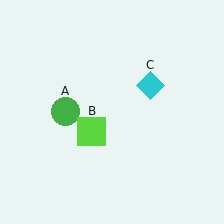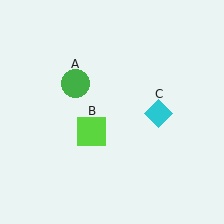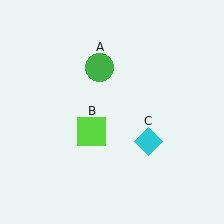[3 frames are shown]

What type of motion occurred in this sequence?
The green circle (object A), cyan diamond (object C) rotated clockwise around the center of the scene.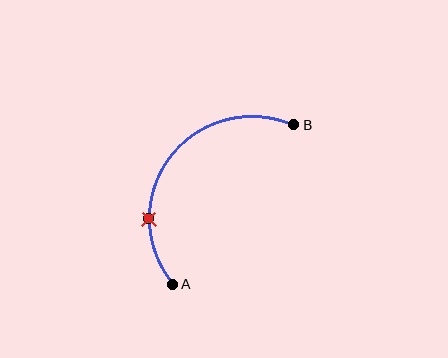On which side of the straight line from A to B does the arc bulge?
The arc bulges above and to the left of the straight line connecting A and B.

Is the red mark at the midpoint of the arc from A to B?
No. The red mark lies on the arc but is closer to endpoint A. The arc midpoint would be at the point on the curve equidistant along the arc from both A and B.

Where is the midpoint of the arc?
The arc midpoint is the point on the curve farthest from the straight line joining A and B. It sits above and to the left of that line.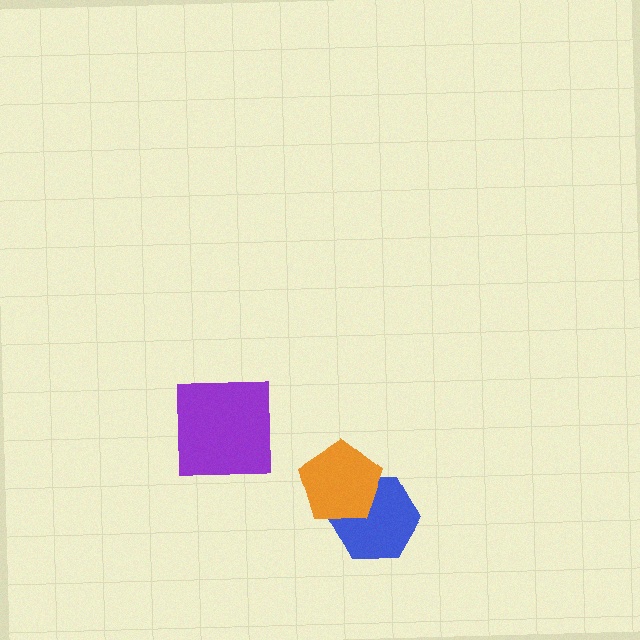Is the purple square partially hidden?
No, no other shape covers it.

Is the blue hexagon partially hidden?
Yes, it is partially covered by another shape.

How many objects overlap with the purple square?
0 objects overlap with the purple square.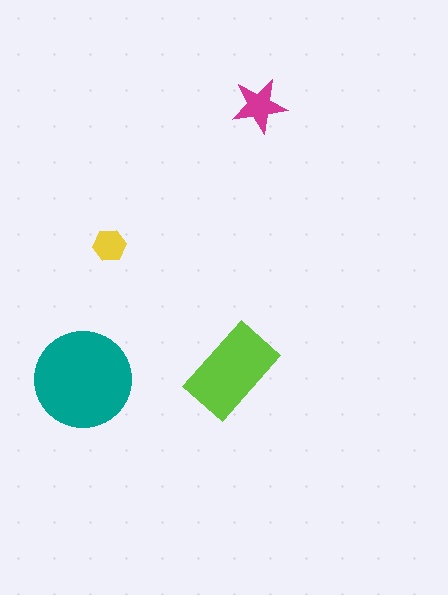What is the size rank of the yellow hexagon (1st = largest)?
4th.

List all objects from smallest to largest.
The yellow hexagon, the magenta star, the lime rectangle, the teal circle.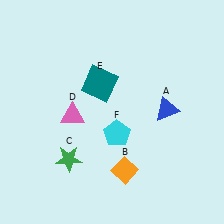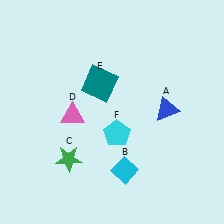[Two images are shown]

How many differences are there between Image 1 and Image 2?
There is 1 difference between the two images.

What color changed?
The diamond (B) changed from orange in Image 1 to cyan in Image 2.